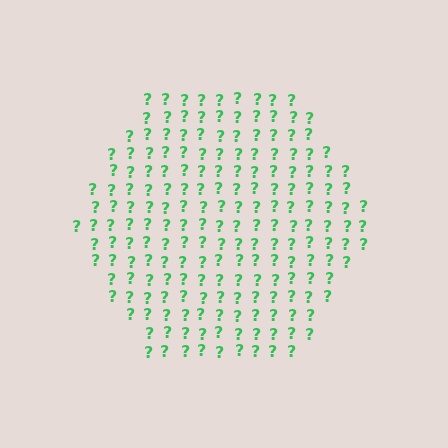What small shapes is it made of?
It is made of small question marks.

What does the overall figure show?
The overall figure shows a hexagon.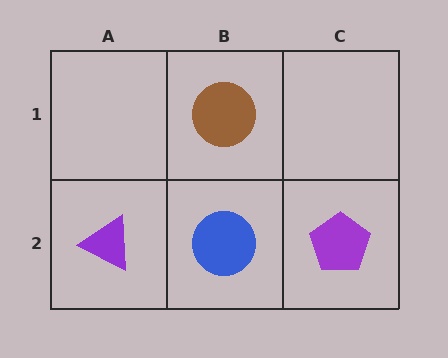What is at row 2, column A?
A purple triangle.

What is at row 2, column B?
A blue circle.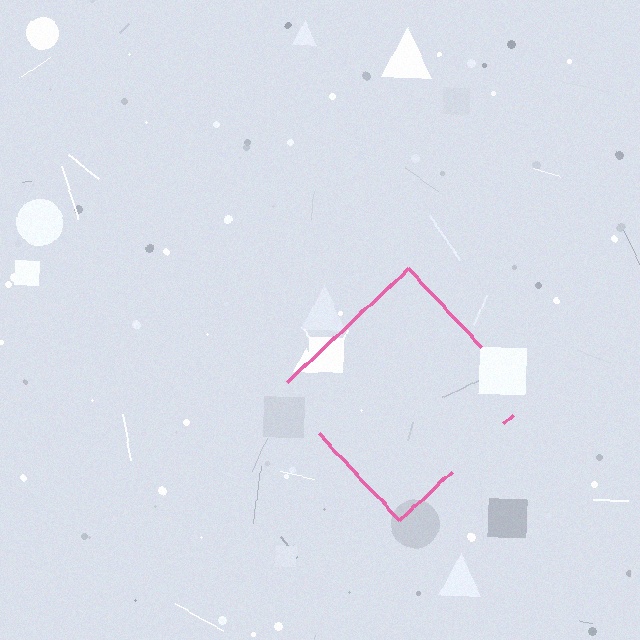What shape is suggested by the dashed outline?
The dashed outline suggests a diamond.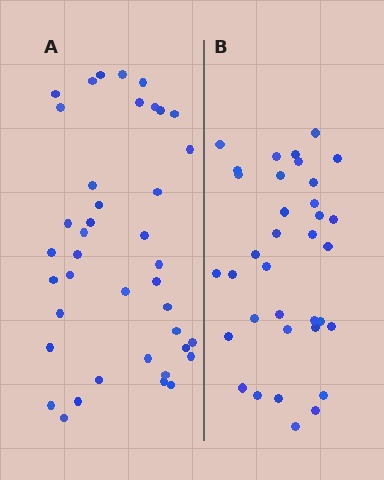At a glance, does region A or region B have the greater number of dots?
Region A (the left region) has more dots.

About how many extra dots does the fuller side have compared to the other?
Region A has about 5 more dots than region B.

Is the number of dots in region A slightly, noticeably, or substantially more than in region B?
Region A has only slightly more — the two regions are fairly close. The ratio is roughly 1.1 to 1.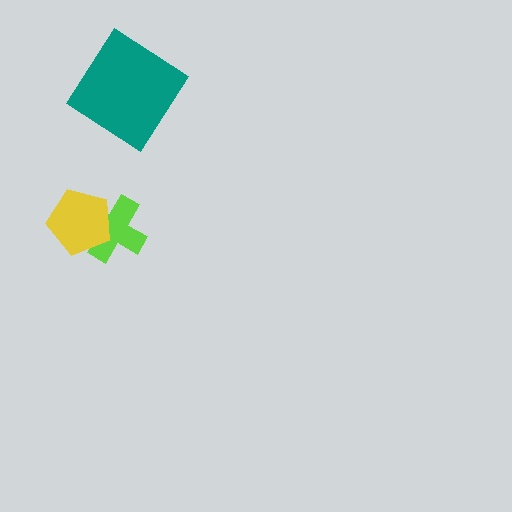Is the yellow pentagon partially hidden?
No, no other shape covers it.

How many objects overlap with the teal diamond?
0 objects overlap with the teal diamond.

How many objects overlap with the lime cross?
1 object overlaps with the lime cross.